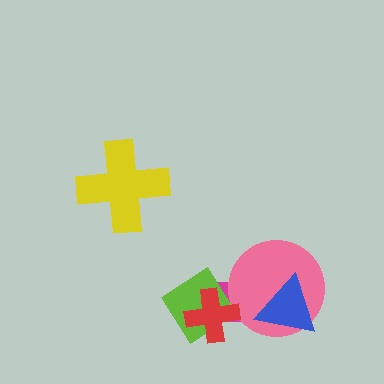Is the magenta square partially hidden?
Yes, it is partially covered by another shape.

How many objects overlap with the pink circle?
2 objects overlap with the pink circle.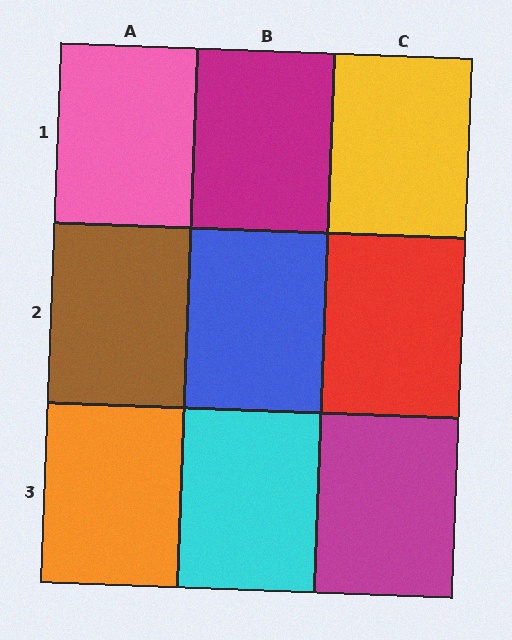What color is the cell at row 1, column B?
Magenta.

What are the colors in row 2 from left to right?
Brown, blue, red.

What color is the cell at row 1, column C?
Yellow.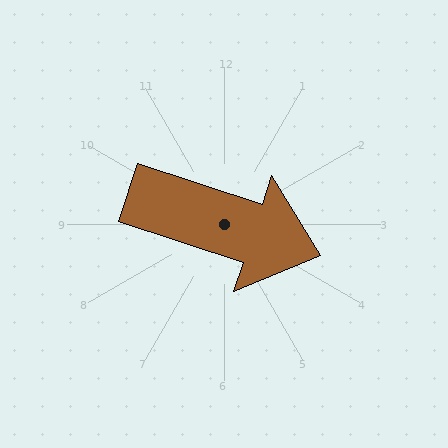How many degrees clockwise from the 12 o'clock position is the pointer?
Approximately 108 degrees.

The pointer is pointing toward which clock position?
Roughly 4 o'clock.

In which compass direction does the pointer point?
East.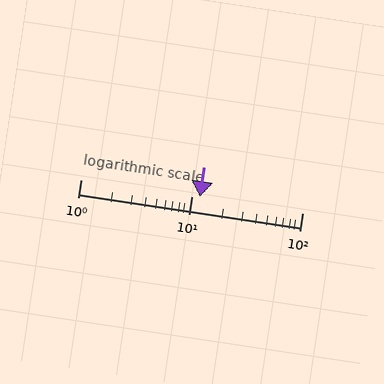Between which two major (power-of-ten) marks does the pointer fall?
The pointer is between 10 and 100.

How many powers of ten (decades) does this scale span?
The scale spans 2 decades, from 1 to 100.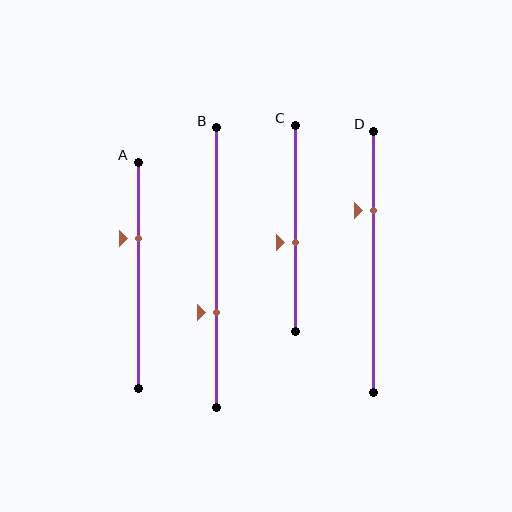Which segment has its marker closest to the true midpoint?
Segment C has its marker closest to the true midpoint.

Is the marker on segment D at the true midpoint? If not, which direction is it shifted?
No, the marker on segment D is shifted upward by about 20% of the segment length.